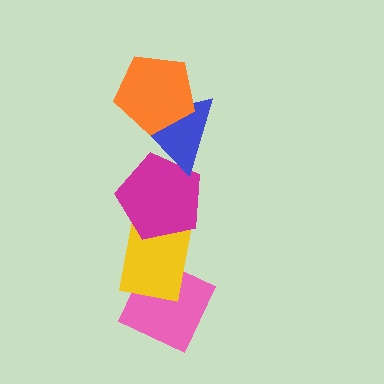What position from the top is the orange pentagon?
The orange pentagon is 1st from the top.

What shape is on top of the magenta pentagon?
The blue triangle is on top of the magenta pentagon.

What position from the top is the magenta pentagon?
The magenta pentagon is 3rd from the top.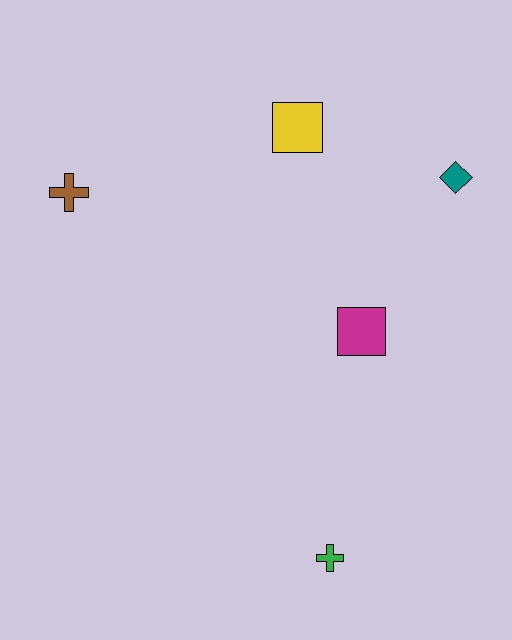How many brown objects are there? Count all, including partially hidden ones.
There is 1 brown object.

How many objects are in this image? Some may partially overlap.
There are 5 objects.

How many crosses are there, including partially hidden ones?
There are 2 crosses.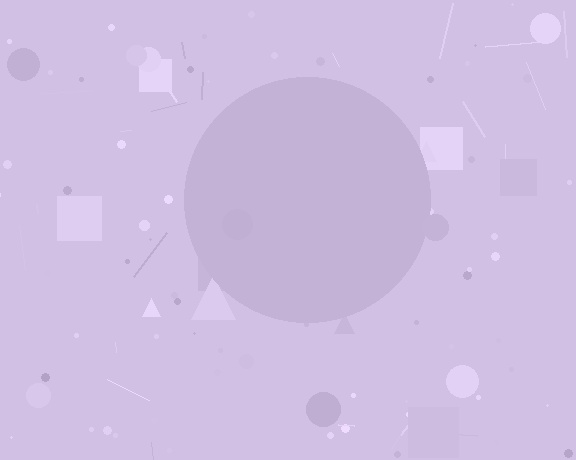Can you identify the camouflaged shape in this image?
The camouflaged shape is a circle.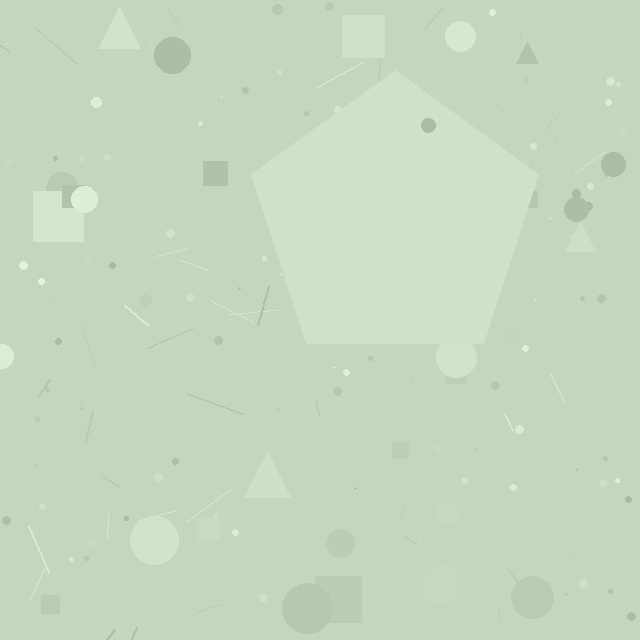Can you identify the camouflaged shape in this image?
The camouflaged shape is a pentagon.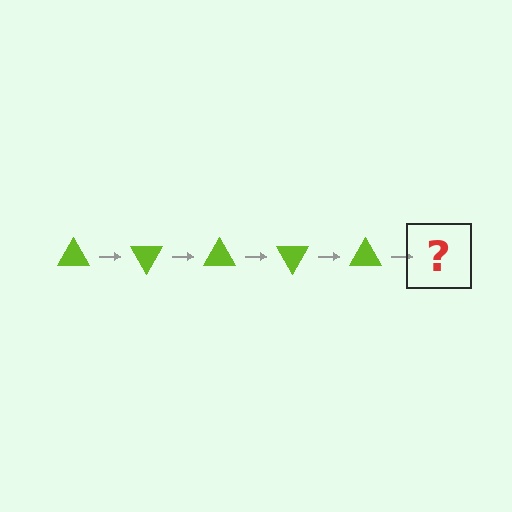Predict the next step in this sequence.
The next step is a lime triangle rotated 300 degrees.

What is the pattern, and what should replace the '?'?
The pattern is that the triangle rotates 60 degrees each step. The '?' should be a lime triangle rotated 300 degrees.